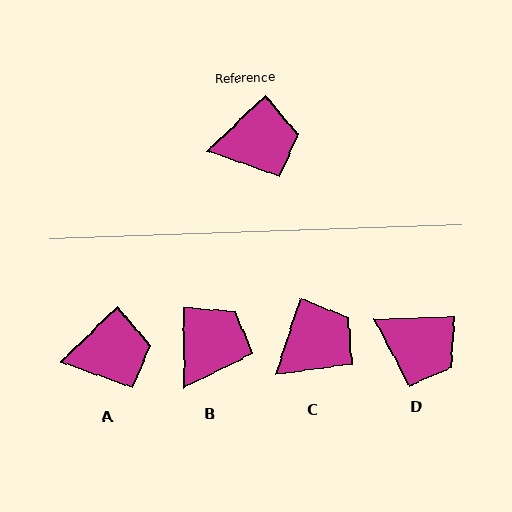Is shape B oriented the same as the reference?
No, it is off by about 46 degrees.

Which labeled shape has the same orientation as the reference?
A.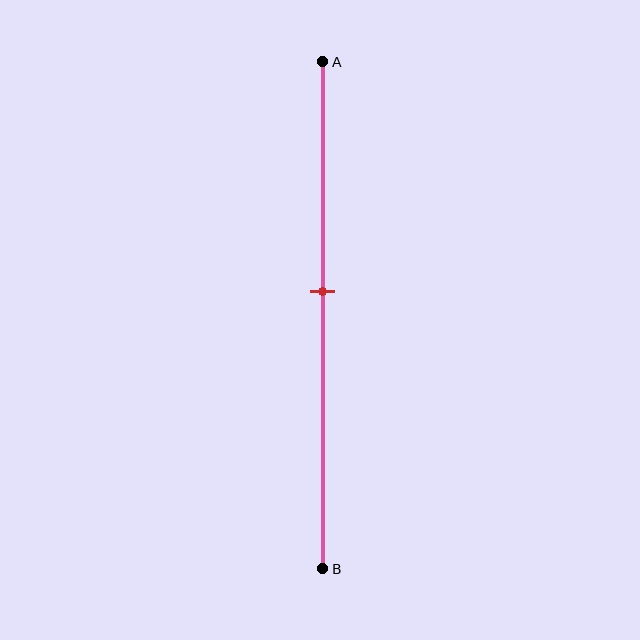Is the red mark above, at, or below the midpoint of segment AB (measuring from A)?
The red mark is above the midpoint of segment AB.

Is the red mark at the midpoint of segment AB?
No, the mark is at about 45% from A, not at the 50% midpoint.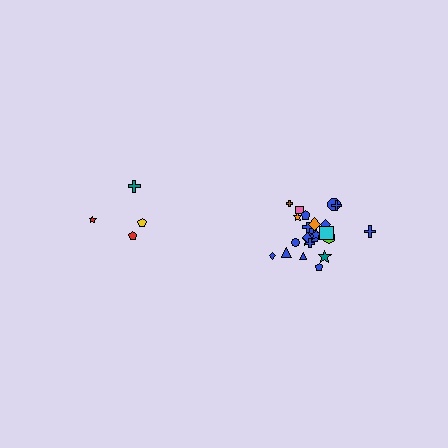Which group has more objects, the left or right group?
The right group.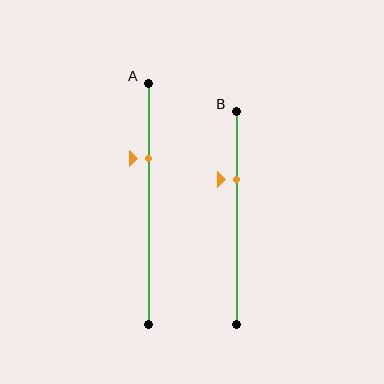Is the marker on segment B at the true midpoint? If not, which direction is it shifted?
No, the marker on segment B is shifted upward by about 18% of the segment length.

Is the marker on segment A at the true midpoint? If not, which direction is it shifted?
No, the marker on segment A is shifted upward by about 19% of the segment length.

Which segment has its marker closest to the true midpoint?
Segment B has its marker closest to the true midpoint.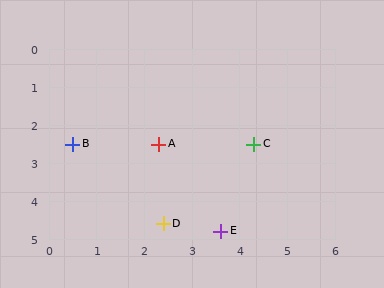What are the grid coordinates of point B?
Point B is at approximately (0.5, 2.5).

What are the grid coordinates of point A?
Point A is at approximately (2.3, 2.5).